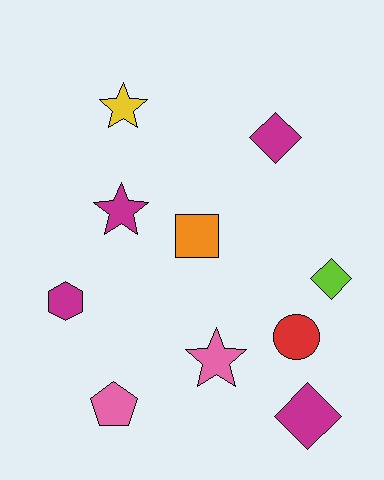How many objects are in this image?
There are 10 objects.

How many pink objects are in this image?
There are 2 pink objects.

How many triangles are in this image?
There are no triangles.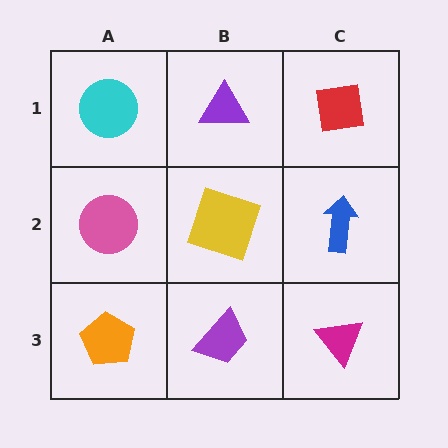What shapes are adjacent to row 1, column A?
A pink circle (row 2, column A), a purple triangle (row 1, column B).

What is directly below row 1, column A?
A pink circle.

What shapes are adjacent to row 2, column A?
A cyan circle (row 1, column A), an orange pentagon (row 3, column A), a yellow square (row 2, column B).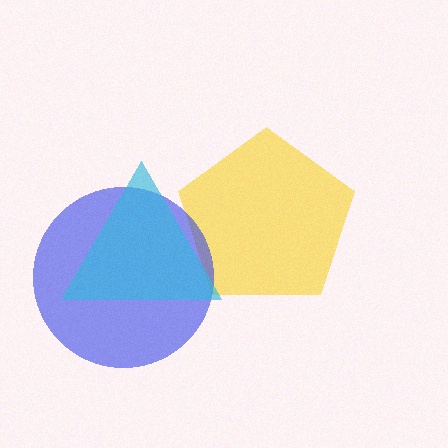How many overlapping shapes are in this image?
There are 3 overlapping shapes in the image.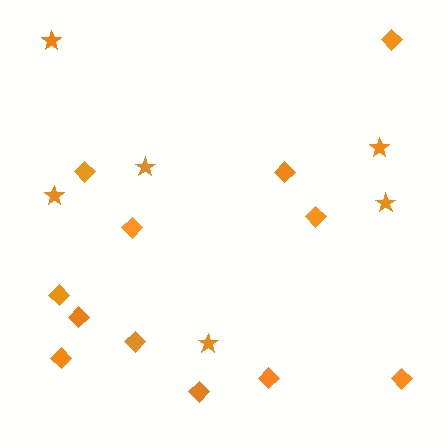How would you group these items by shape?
There are 2 groups: one group of stars (6) and one group of diamonds (12).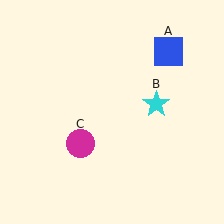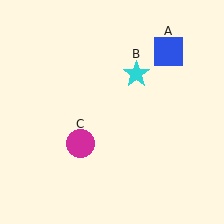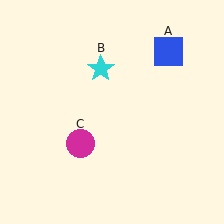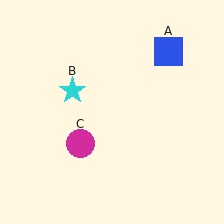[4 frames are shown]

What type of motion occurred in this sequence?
The cyan star (object B) rotated counterclockwise around the center of the scene.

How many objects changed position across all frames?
1 object changed position: cyan star (object B).